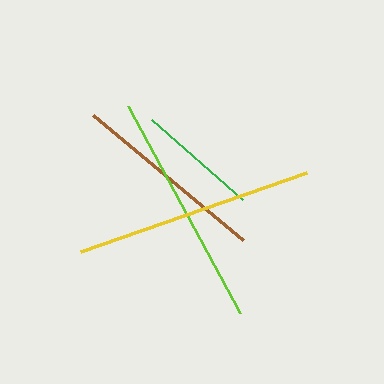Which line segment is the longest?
The yellow line is the longest at approximately 240 pixels.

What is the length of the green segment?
The green segment is approximately 121 pixels long.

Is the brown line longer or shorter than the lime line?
The lime line is longer than the brown line.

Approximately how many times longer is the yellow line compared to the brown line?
The yellow line is approximately 1.2 times the length of the brown line.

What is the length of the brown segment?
The brown segment is approximately 195 pixels long.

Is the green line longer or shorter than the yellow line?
The yellow line is longer than the green line.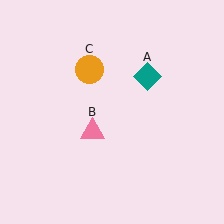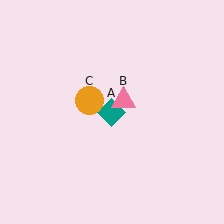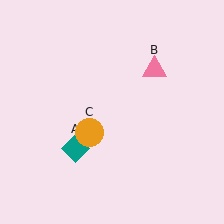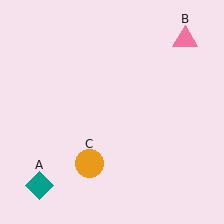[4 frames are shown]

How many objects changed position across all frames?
3 objects changed position: teal diamond (object A), pink triangle (object B), orange circle (object C).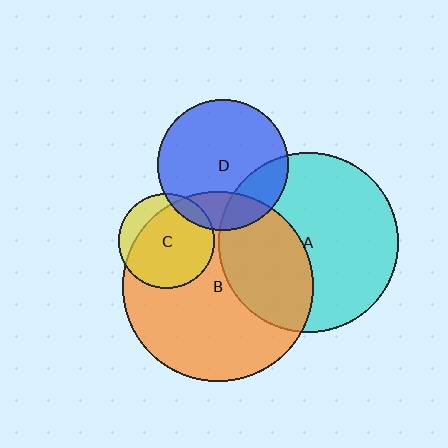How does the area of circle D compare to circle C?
Approximately 1.9 times.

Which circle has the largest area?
Circle B (orange).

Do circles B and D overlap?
Yes.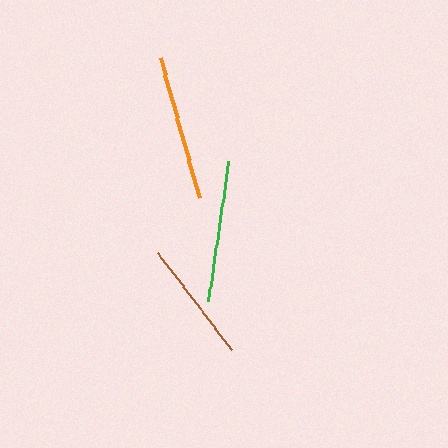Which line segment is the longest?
The orange line is the longest at approximately 144 pixels.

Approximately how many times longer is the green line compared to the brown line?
The green line is approximately 1.2 times the length of the brown line.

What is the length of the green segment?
The green segment is approximately 142 pixels long.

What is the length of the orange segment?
The orange segment is approximately 144 pixels long.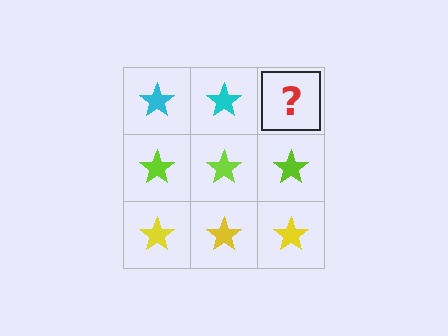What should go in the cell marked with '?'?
The missing cell should contain a cyan star.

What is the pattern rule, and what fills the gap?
The rule is that each row has a consistent color. The gap should be filled with a cyan star.